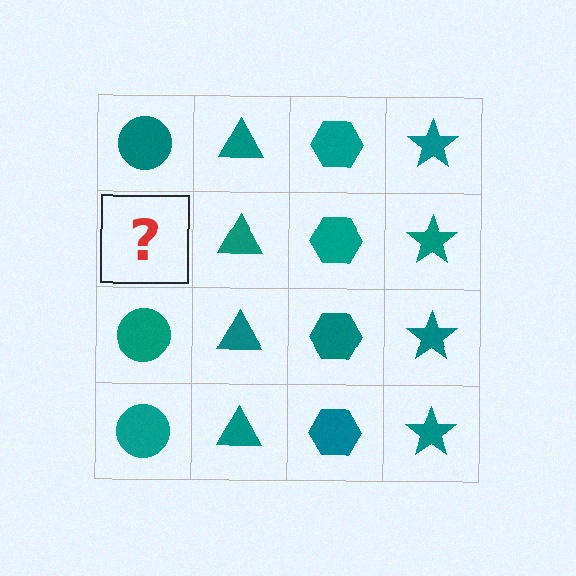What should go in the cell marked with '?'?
The missing cell should contain a teal circle.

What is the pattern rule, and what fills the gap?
The rule is that each column has a consistent shape. The gap should be filled with a teal circle.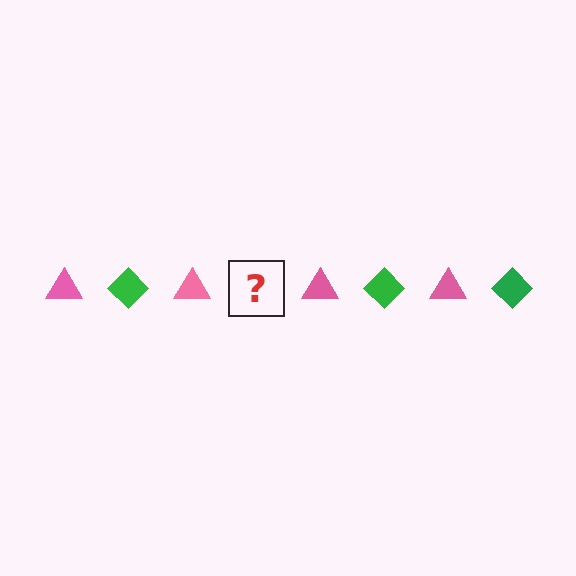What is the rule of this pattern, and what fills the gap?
The rule is that the pattern alternates between pink triangle and green diamond. The gap should be filled with a green diamond.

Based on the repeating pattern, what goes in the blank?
The blank should be a green diamond.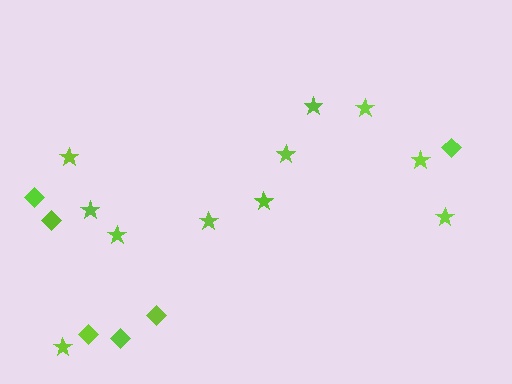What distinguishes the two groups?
There are 2 groups: one group of stars (11) and one group of diamonds (6).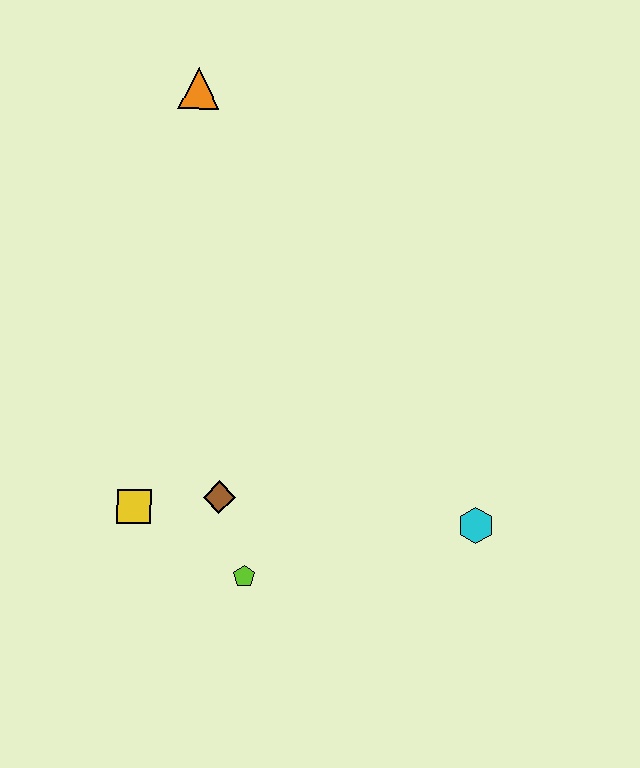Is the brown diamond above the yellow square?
Yes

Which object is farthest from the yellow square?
The orange triangle is farthest from the yellow square.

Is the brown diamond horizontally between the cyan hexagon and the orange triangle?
Yes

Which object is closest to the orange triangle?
The brown diamond is closest to the orange triangle.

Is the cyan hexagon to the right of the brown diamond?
Yes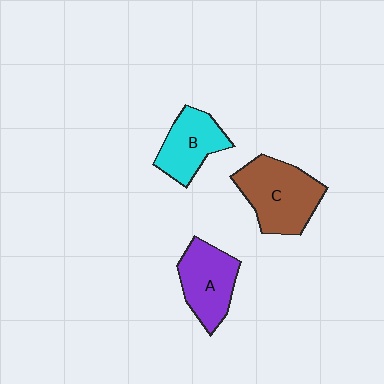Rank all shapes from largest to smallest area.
From largest to smallest: C (brown), A (purple), B (cyan).